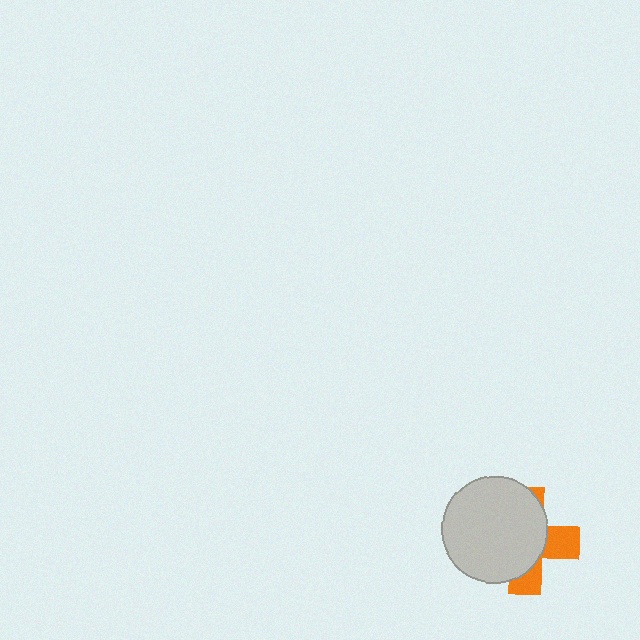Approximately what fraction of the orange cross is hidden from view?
Roughly 67% of the orange cross is hidden behind the light gray circle.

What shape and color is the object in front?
The object in front is a light gray circle.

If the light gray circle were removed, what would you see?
You would see the complete orange cross.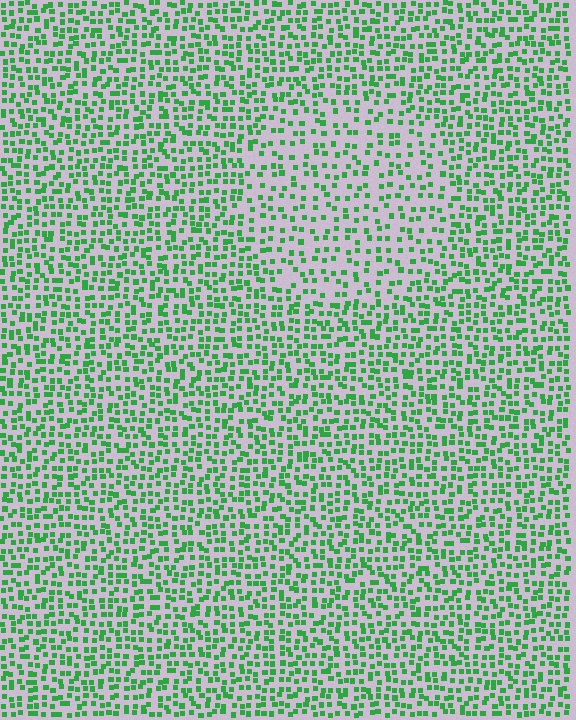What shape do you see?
I see a circle.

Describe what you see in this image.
The image contains small green elements arranged at two different densities. A circle-shaped region is visible where the elements are less densely packed than the surrounding area.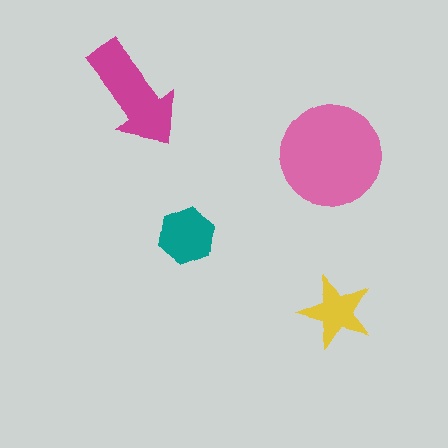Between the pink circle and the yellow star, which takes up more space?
The pink circle.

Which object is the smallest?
The yellow star.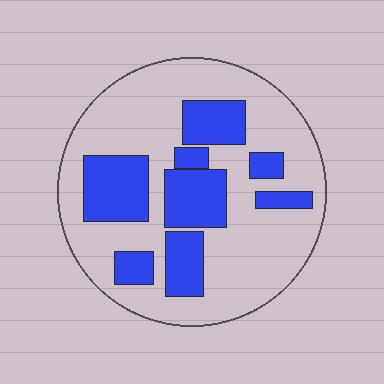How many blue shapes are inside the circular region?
8.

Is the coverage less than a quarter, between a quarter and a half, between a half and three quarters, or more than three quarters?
Between a quarter and a half.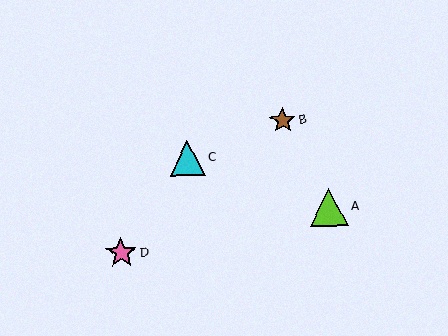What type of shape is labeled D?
Shape D is a pink star.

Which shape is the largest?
The lime triangle (labeled A) is the largest.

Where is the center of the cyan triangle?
The center of the cyan triangle is at (187, 158).